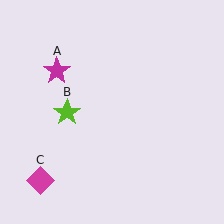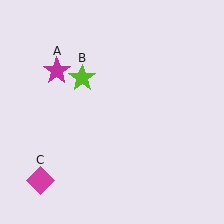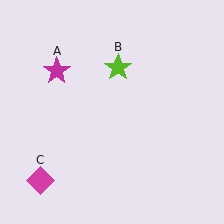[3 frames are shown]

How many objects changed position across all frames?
1 object changed position: lime star (object B).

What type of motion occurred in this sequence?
The lime star (object B) rotated clockwise around the center of the scene.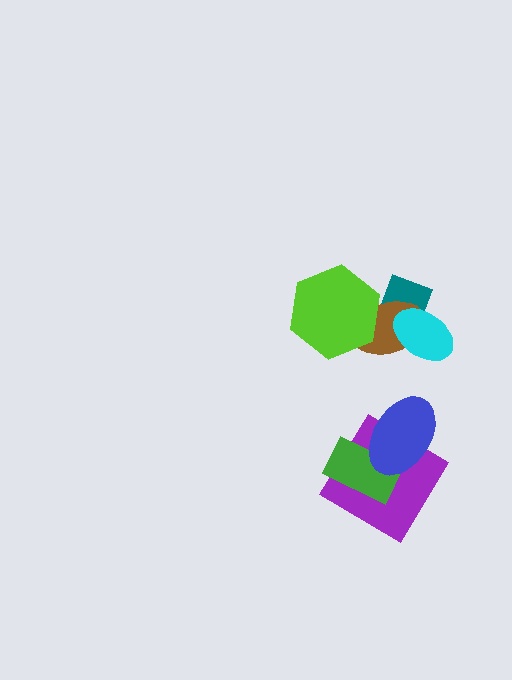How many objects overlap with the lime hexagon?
1 object overlaps with the lime hexagon.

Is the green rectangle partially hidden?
Yes, it is partially covered by another shape.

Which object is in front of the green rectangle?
The blue ellipse is in front of the green rectangle.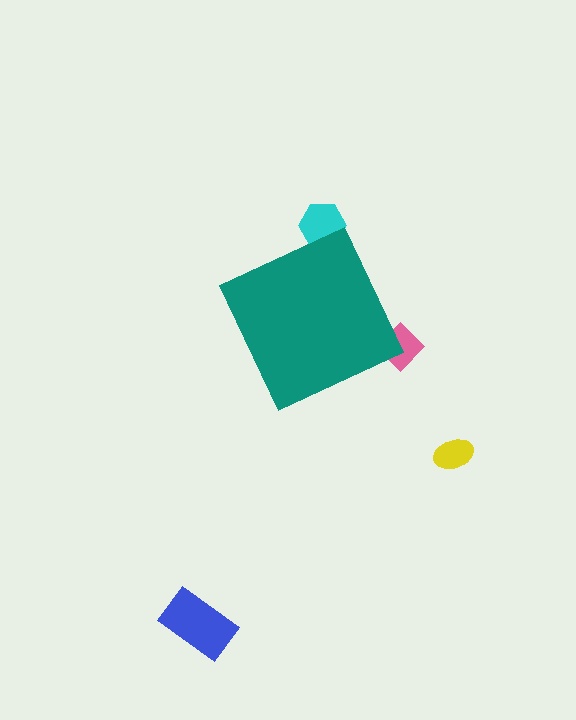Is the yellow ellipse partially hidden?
No, the yellow ellipse is fully visible.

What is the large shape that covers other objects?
A teal diamond.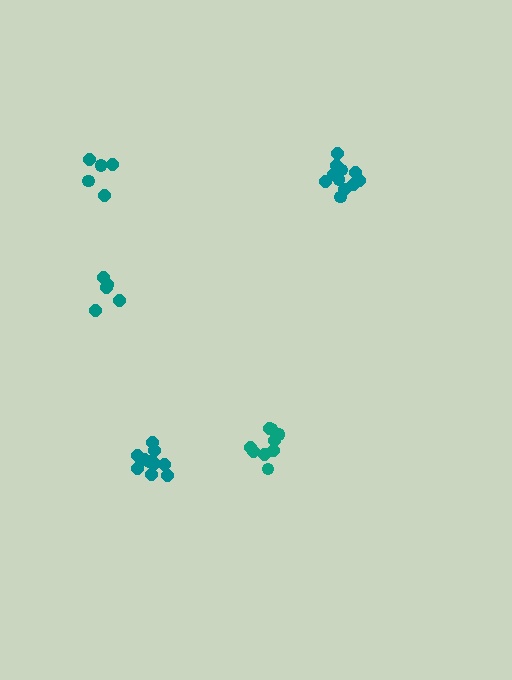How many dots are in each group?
Group 1: 11 dots, Group 2: 9 dots, Group 3: 10 dots, Group 4: 5 dots, Group 5: 5 dots (40 total).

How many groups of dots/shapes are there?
There are 5 groups.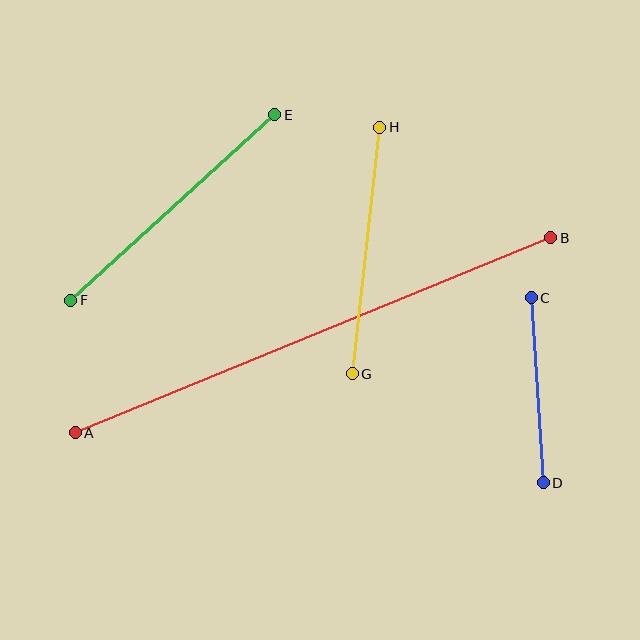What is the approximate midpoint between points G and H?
The midpoint is at approximately (366, 250) pixels.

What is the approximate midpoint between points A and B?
The midpoint is at approximately (313, 335) pixels.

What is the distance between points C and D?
The distance is approximately 186 pixels.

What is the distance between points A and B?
The distance is approximately 514 pixels.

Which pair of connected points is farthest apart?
Points A and B are farthest apart.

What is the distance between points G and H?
The distance is approximately 248 pixels.